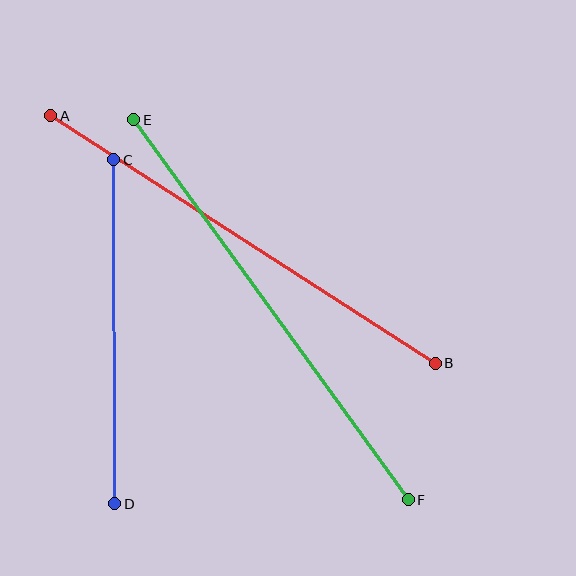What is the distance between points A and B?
The distance is approximately 457 pixels.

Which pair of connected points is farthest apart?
Points E and F are farthest apart.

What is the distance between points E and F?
The distance is approximately 469 pixels.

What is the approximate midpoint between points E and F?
The midpoint is at approximately (271, 310) pixels.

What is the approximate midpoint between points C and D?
The midpoint is at approximately (114, 332) pixels.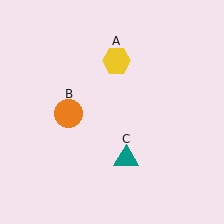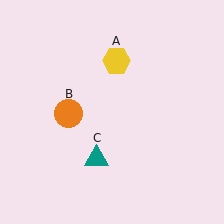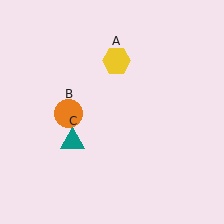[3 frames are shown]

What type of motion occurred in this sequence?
The teal triangle (object C) rotated clockwise around the center of the scene.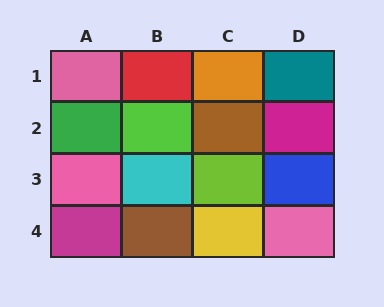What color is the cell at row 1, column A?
Pink.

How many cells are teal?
1 cell is teal.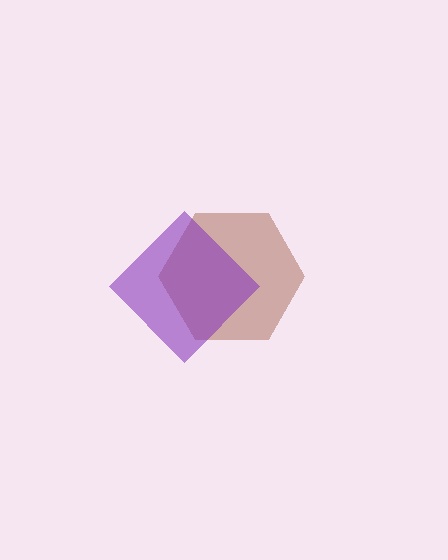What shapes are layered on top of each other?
The layered shapes are: a brown hexagon, a purple diamond.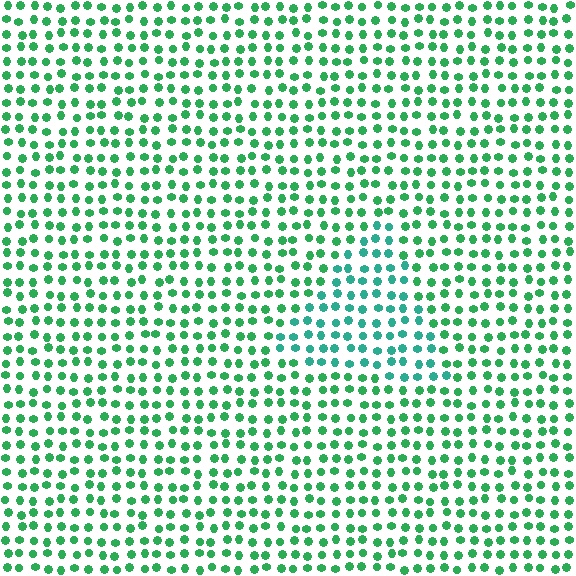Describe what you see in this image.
The image is filled with small green elements in a uniform arrangement. A triangle-shaped region is visible where the elements are tinted to a slightly different hue, forming a subtle color boundary.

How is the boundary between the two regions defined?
The boundary is defined purely by a slight shift in hue (about 28 degrees). Spacing, size, and orientation are identical on both sides.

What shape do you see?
I see a triangle.